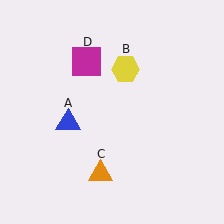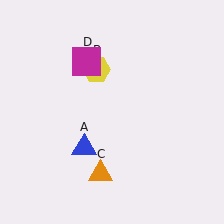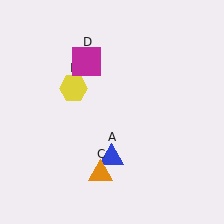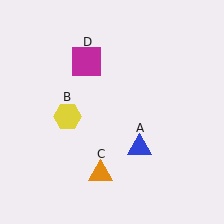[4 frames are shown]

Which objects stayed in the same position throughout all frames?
Orange triangle (object C) and magenta square (object D) remained stationary.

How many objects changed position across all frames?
2 objects changed position: blue triangle (object A), yellow hexagon (object B).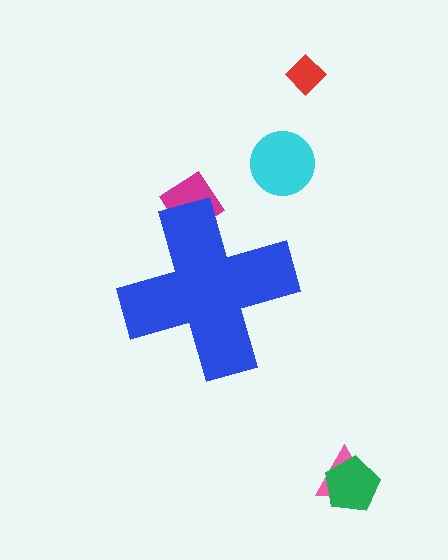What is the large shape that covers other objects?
A blue cross.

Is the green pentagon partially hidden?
No, the green pentagon is fully visible.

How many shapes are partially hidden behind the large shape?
1 shape is partially hidden.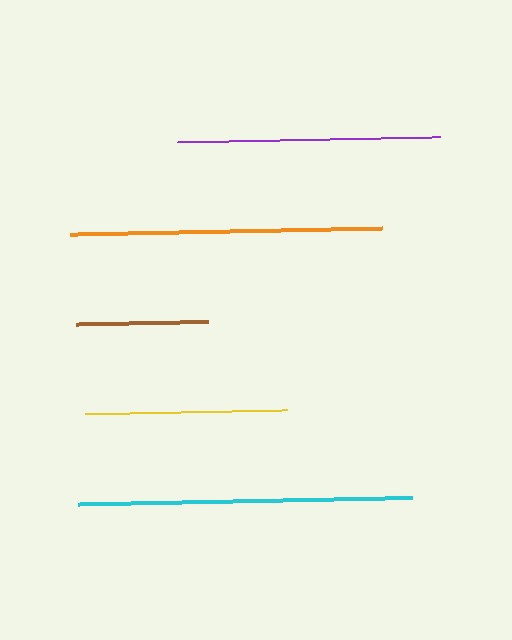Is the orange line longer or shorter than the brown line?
The orange line is longer than the brown line.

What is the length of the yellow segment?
The yellow segment is approximately 202 pixels long.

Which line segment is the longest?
The cyan line is the longest at approximately 334 pixels.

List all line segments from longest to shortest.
From longest to shortest: cyan, orange, purple, yellow, brown.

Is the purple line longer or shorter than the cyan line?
The cyan line is longer than the purple line.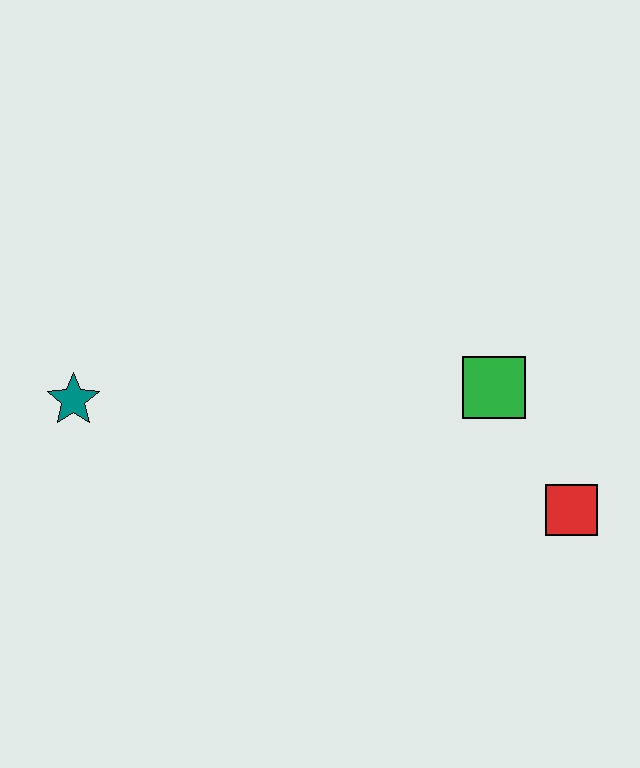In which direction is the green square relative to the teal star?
The green square is to the right of the teal star.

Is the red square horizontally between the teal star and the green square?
No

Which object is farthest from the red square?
The teal star is farthest from the red square.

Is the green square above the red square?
Yes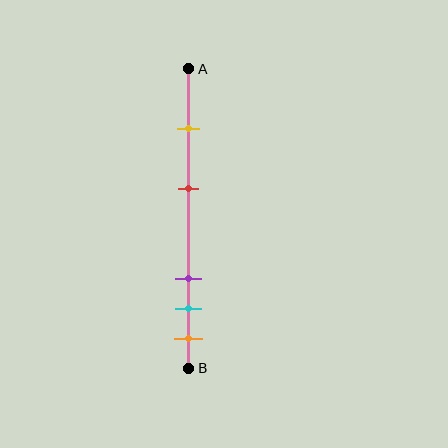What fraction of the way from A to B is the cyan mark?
The cyan mark is approximately 80% (0.8) of the way from A to B.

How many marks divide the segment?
There are 5 marks dividing the segment.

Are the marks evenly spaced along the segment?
No, the marks are not evenly spaced.